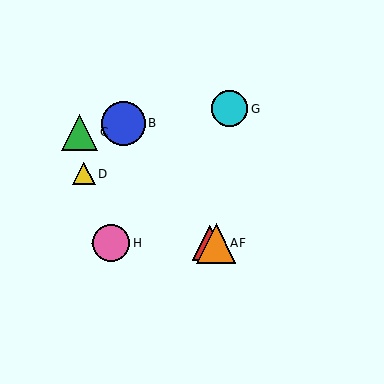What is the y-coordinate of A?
Object A is at y≈243.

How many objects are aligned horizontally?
4 objects (A, E, F, H) are aligned horizontally.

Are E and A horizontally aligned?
Yes, both are at y≈243.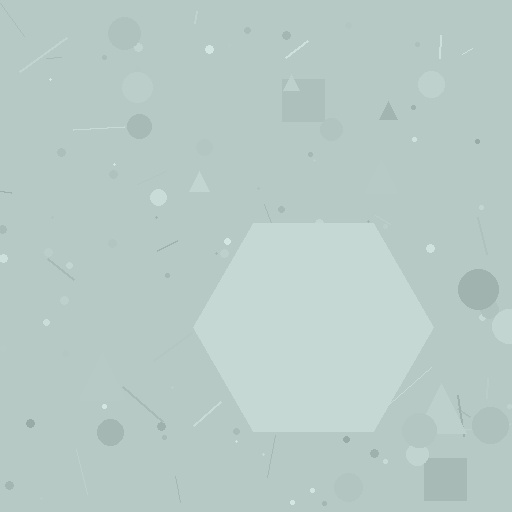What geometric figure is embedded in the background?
A hexagon is embedded in the background.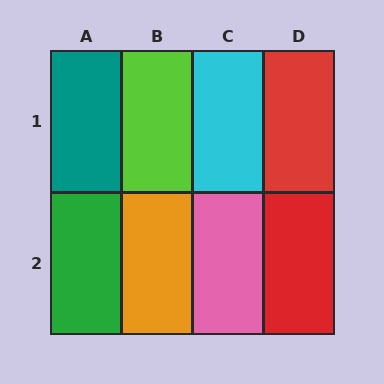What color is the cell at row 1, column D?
Red.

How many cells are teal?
1 cell is teal.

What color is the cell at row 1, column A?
Teal.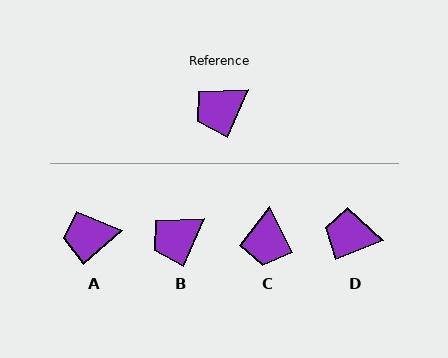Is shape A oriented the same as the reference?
No, it is off by about 24 degrees.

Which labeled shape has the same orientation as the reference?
B.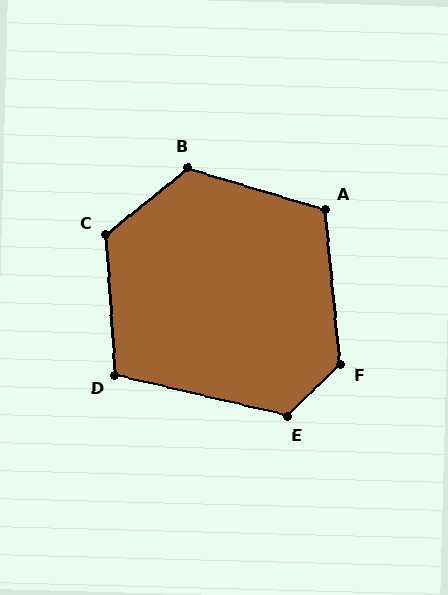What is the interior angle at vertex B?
Approximately 124 degrees (obtuse).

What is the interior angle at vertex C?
Approximately 125 degrees (obtuse).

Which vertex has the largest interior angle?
F, at approximately 128 degrees.